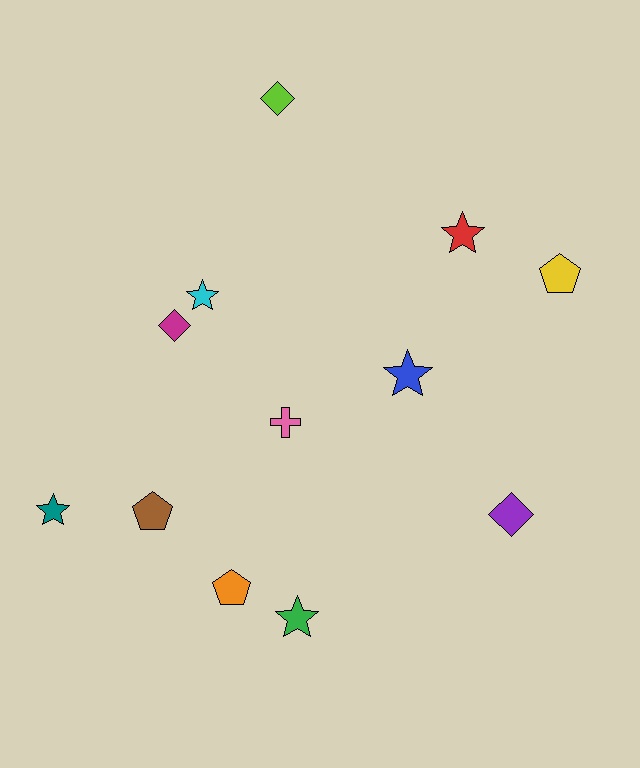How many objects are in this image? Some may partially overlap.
There are 12 objects.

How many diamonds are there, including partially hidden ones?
There are 3 diamonds.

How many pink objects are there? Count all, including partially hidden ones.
There is 1 pink object.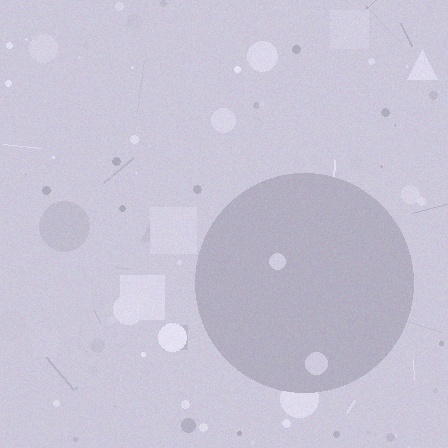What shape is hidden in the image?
A circle is hidden in the image.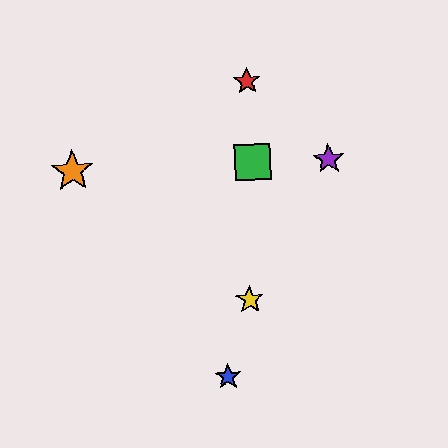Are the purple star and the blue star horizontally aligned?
No, the purple star is at y≈159 and the blue star is at y≈377.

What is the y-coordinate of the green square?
The green square is at y≈162.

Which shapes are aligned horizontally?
The green square, the purple star, the orange star are aligned horizontally.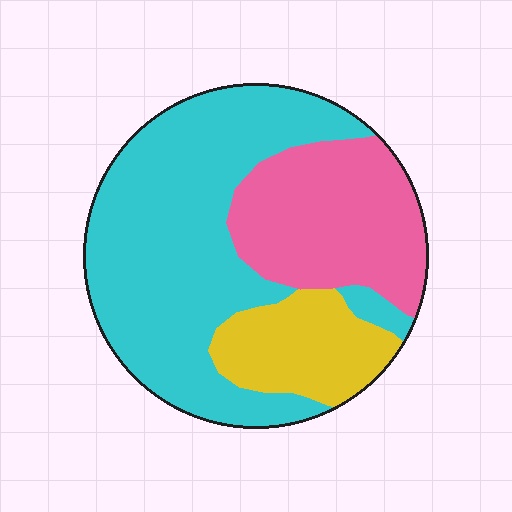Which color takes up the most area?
Cyan, at roughly 55%.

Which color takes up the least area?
Yellow, at roughly 15%.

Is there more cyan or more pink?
Cyan.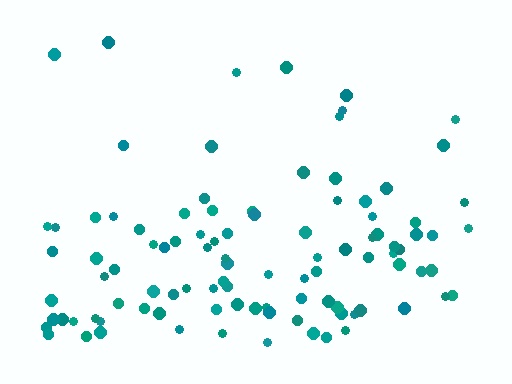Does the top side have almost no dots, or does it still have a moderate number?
Still a moderate number, just noticeably fewer than the bottom.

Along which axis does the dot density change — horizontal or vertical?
Vertical.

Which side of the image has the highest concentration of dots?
The bottom.